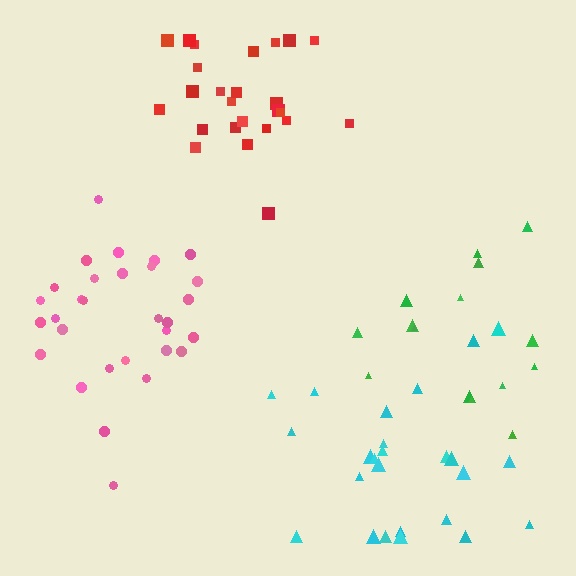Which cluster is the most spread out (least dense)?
Green.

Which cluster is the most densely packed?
Red.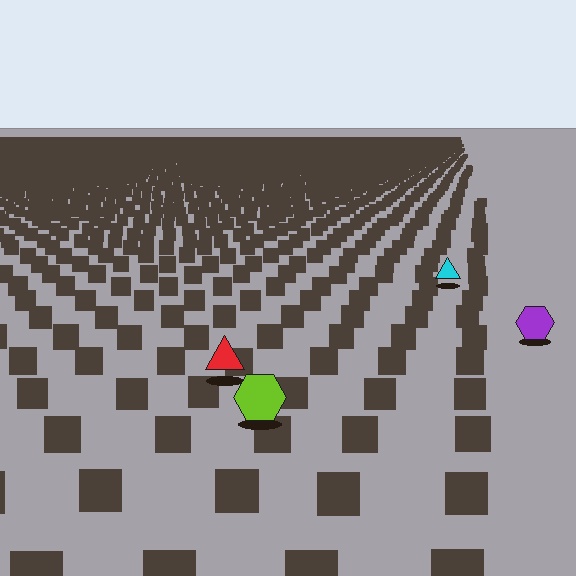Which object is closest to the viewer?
The lime hexagon is closest. The texture marks near it are larger and more spread out.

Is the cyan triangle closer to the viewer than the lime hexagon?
No. The lime hexagon is closer — you can tell from the texture gradient: the ground texture is coarser near it.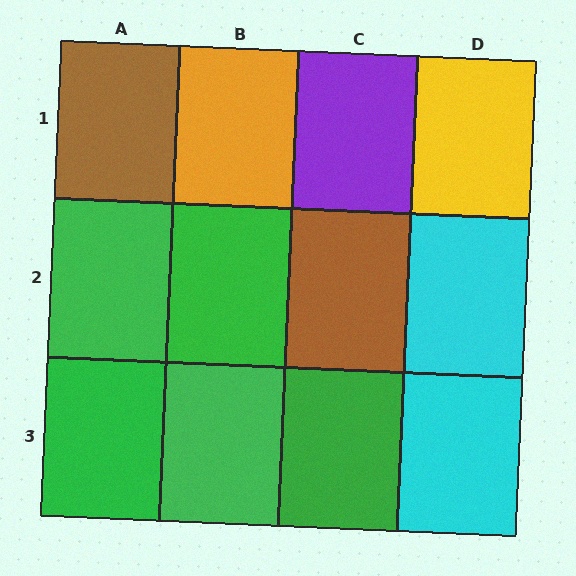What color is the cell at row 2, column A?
Green.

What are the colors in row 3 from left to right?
Green, green, green, cyan.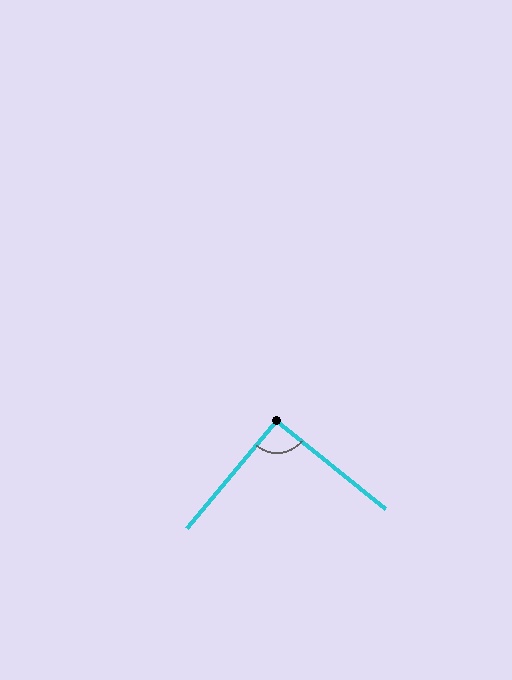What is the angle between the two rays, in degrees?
Approximately 91 degrees.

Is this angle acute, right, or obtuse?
It is approximately a right angle.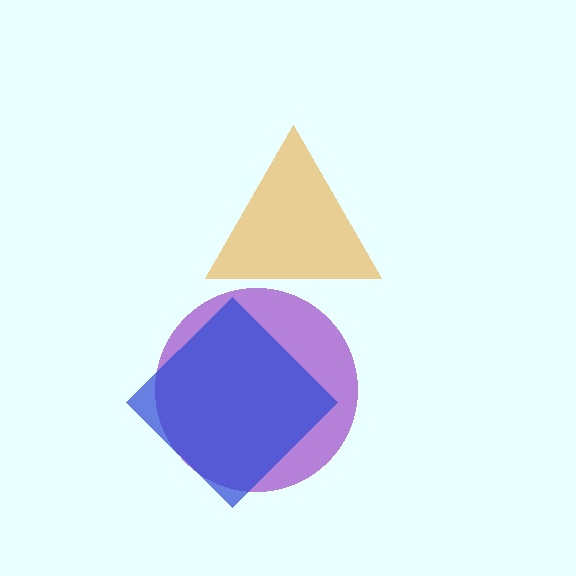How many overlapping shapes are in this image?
There are 3 overlapping shapes in the image.